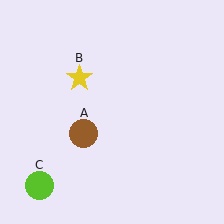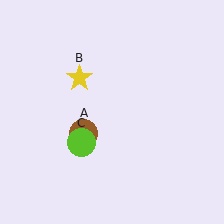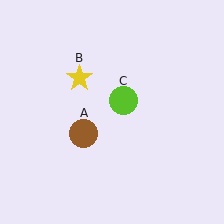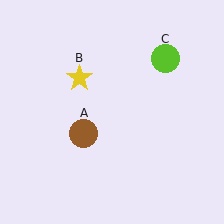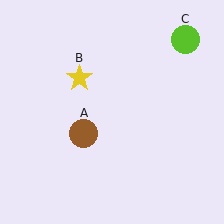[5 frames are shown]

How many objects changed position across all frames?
1 object changed position: lime circle (object C).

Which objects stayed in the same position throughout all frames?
Brown circle (object A) and yellow star (object B) remained stationary.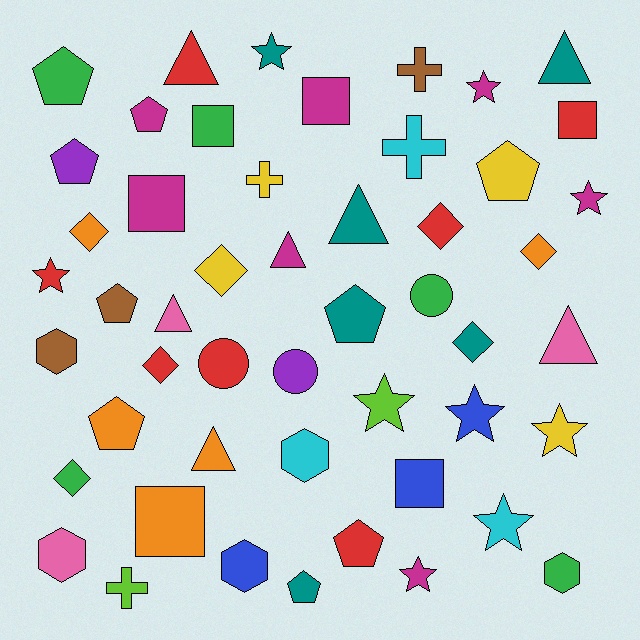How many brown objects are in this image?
There are 3 brown objects.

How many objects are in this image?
There are 50 objects.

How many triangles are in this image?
There are 7 triangles.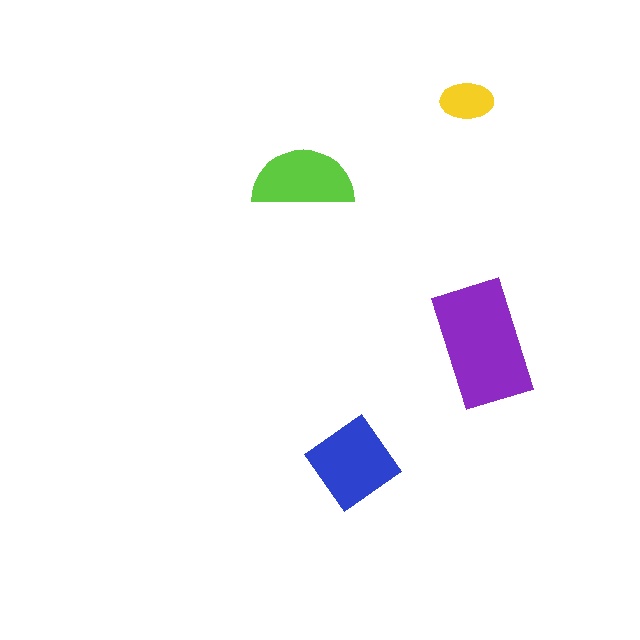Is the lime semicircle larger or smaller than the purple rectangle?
Smaller.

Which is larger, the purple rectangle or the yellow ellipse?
The purple rectangle.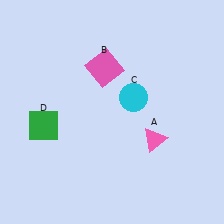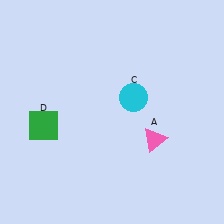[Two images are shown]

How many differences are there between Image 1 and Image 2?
There is 1 difference between the two images.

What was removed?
The pink square (B) was removed in Image 2.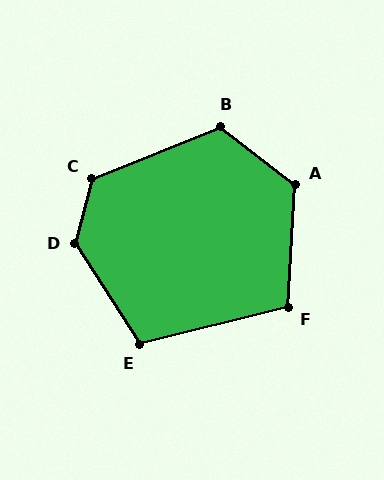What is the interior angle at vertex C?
Approximately 127 degrees (obtuse).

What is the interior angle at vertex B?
Approximately 120 degrees (obtuse).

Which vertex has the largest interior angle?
D, at approximately 133 degrees.